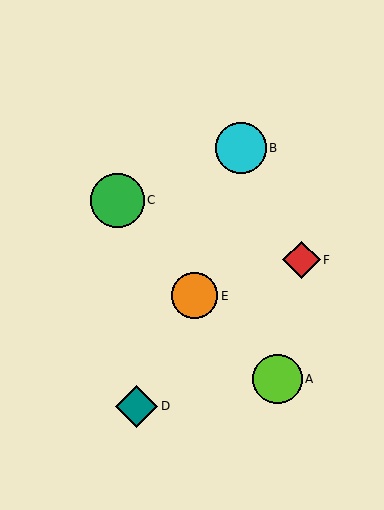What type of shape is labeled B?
Shape B is a cyan circle.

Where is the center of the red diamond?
The center of the red diamond is at (302, 260).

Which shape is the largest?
The green circle (labeled C) is the largest.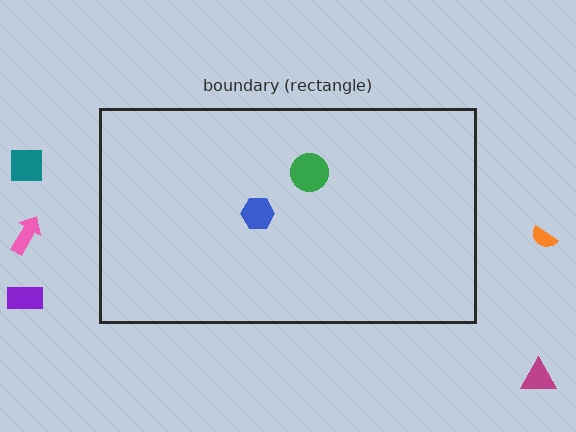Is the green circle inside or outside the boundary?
Inside.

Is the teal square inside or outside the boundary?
Outside.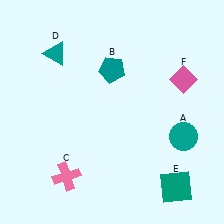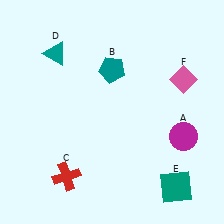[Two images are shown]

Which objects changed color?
A changed from teal to magenta. C changed from pink to red.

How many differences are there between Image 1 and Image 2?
There are 2 differences between the two images.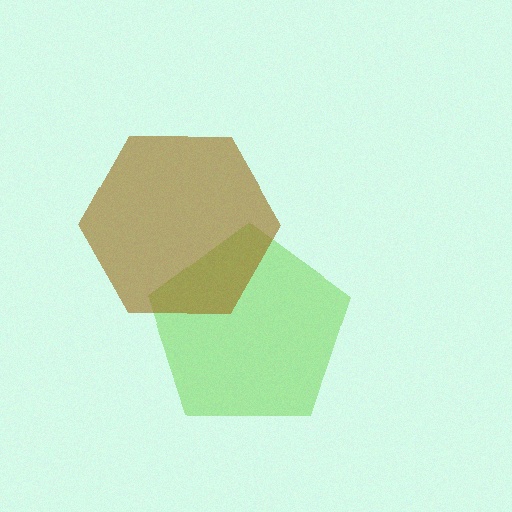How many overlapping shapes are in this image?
There are 2 overlapping shapes in the image.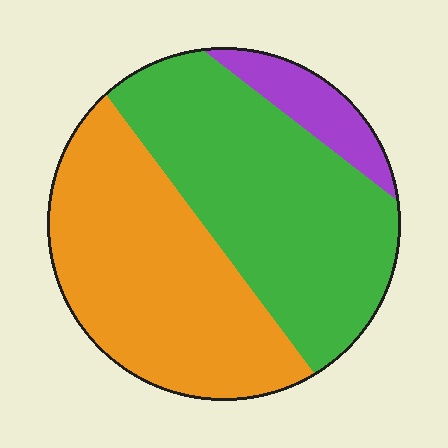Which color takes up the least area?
Purple, at roughly 10%.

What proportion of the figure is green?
Green takes up about one half (1/2) of the figure.